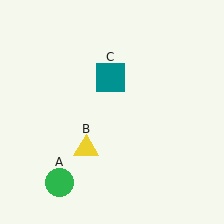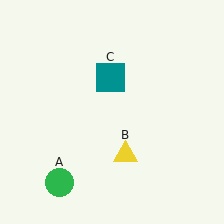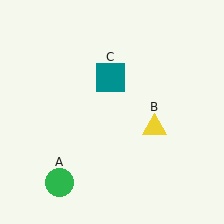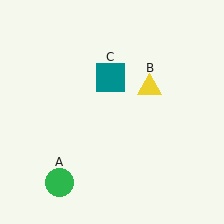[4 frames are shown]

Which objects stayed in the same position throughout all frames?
Green circle (object A) and teal square (object C) remained stationary.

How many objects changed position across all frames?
1 object changed position: yellow triangle (object B).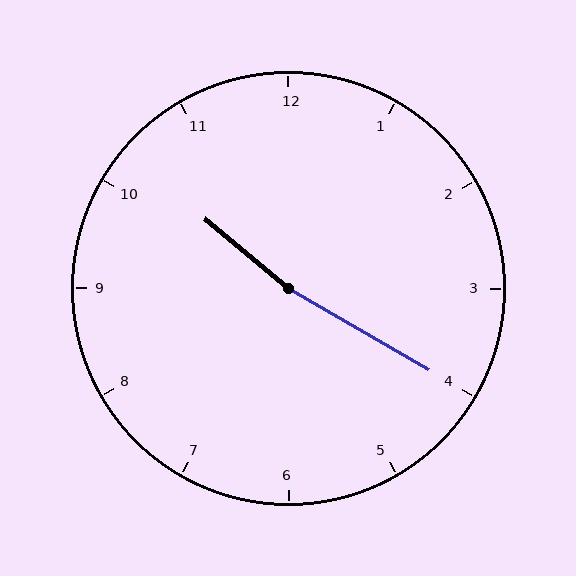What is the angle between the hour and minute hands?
Approximately 170 degrees.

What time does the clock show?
10:20.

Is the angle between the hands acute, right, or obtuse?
It is obtuse.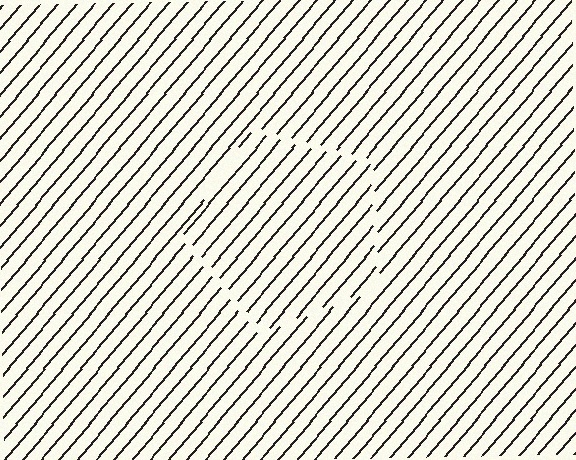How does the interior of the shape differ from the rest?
The interior of the shape contains the same grating, shifted by half a period — the contour is defined by the phase discontinuity where line-ends from the inner and outer gratings abut.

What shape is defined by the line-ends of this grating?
An illusory pentagon. The interior of the shape contains the same grating, shifted by half a period — the contour is defined by the phase discontinuity where line-ends from the inner and outer gratings abut.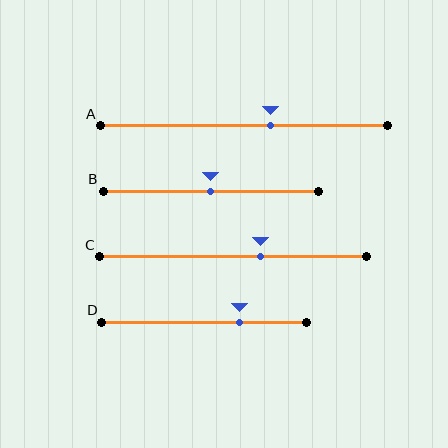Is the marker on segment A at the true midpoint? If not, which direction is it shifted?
No, the marker on segment A is shifted to the right by about 9% of the segment length.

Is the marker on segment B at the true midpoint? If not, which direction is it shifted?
Yes, the marker on segment B is at the true midpoint.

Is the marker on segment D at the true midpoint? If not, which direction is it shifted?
No, the marker on segment D is shifted to the right by about 17% of the segment length.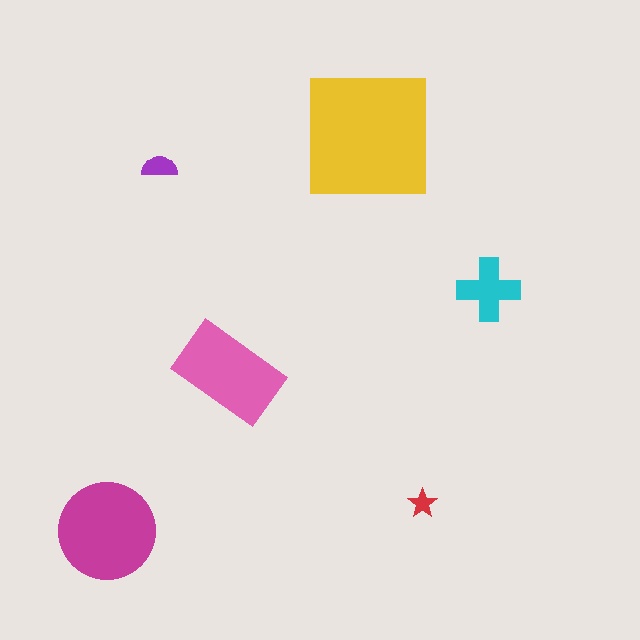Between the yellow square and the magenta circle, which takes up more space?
The yellow square.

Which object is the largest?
The yellow square.